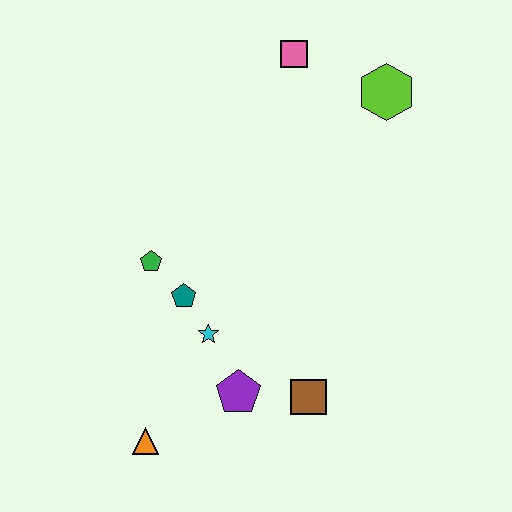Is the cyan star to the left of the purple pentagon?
Yes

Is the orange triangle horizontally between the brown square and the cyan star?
No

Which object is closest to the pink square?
The lime hexagon is closest to the pink square.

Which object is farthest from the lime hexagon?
The orange triangle is farthest from the lime hexagon.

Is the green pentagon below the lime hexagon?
Yes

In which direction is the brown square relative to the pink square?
The brown square is below the pink square.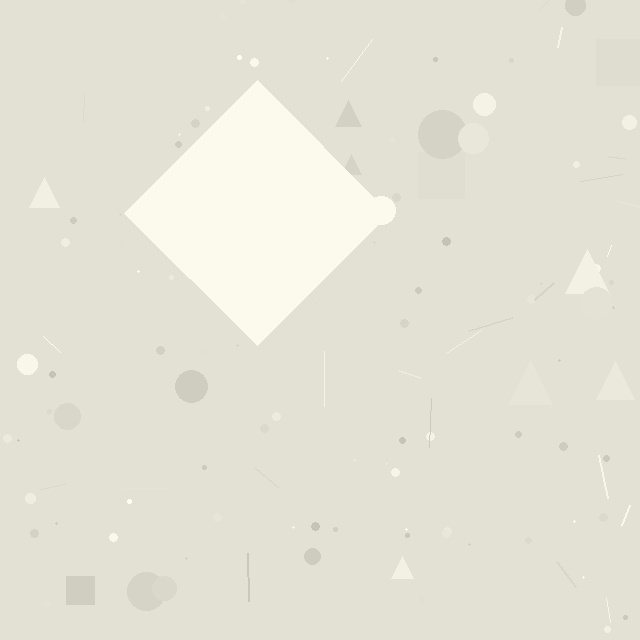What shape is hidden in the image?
A diamond is hidden in the image.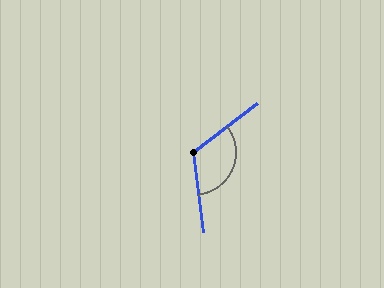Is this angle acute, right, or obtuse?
It is obtuse.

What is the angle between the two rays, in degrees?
Approximately 120 degrees.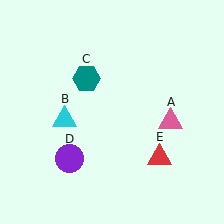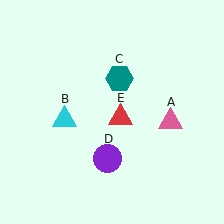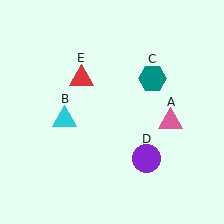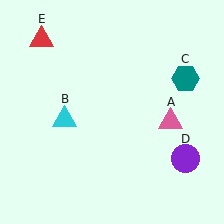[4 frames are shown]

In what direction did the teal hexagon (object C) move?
The teal hexagon (object C) moved right.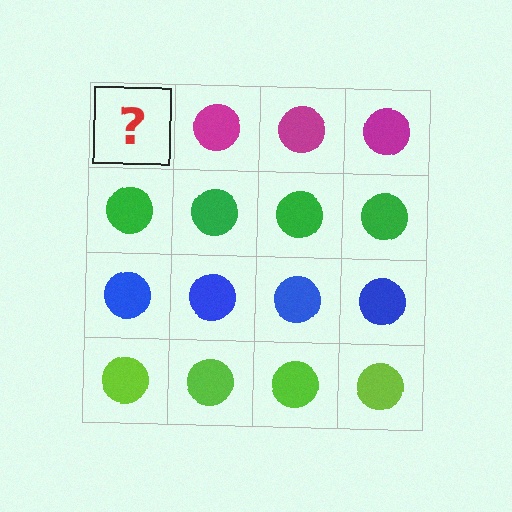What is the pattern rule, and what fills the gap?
The rule is that each row has a consistent color. The gap should be filled with a magenta circle.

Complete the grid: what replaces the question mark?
The question mark should be replaced with a magenta circle.